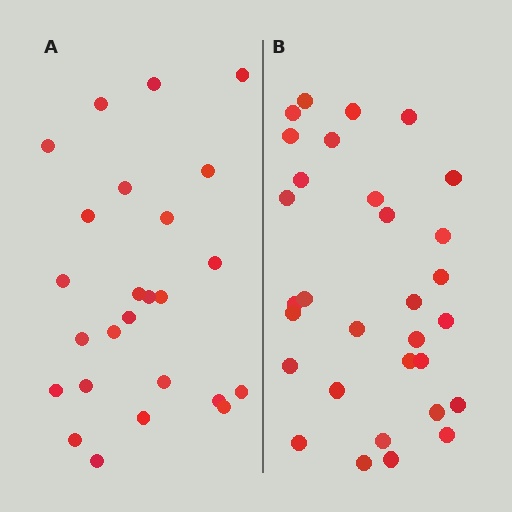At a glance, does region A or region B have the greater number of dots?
Region B (the right region) has more dots.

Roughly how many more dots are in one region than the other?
Region B has about 6 more dots than region A.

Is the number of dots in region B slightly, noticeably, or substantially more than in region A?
Region B has only slightly more — the two regions are fairly close. The ratio is roughly 1.2 to 1.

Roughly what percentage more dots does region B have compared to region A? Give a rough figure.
About 25% more.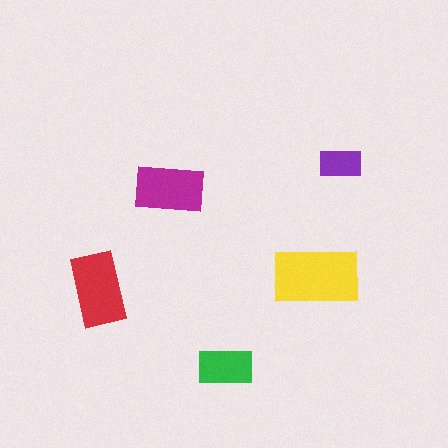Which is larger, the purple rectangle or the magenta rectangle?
The magenta one.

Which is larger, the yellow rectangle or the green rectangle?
The yellow one.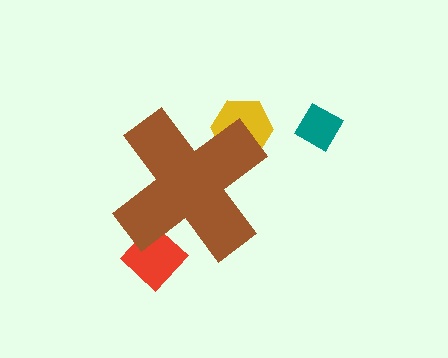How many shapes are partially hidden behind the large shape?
2 shapes are partially hidden.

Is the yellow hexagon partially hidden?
Yes, the yellow hexagon is partially hidden behind the brown cross.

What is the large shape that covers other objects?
A brown cross.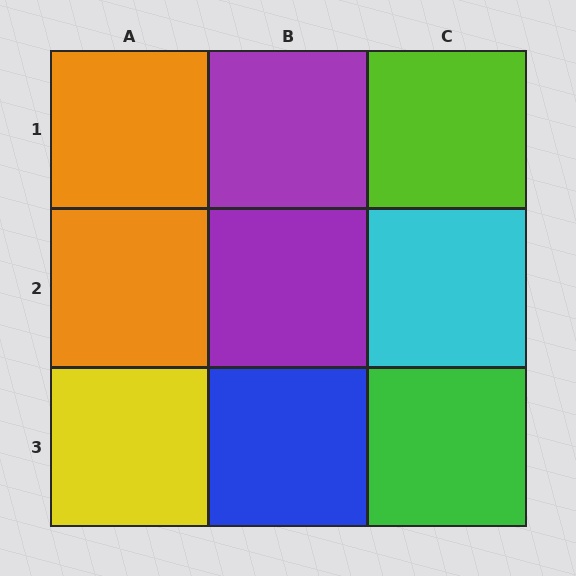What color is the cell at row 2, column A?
Orange.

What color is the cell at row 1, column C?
Lime.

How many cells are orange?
2 cells are orange.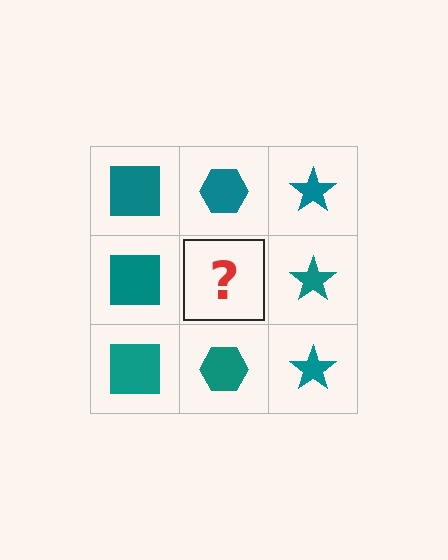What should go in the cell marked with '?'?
The missing cell should contain a teal hexagon.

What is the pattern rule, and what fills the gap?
The rule is that each column has a consistent shape. The gap should be filled with a teal hexagon.